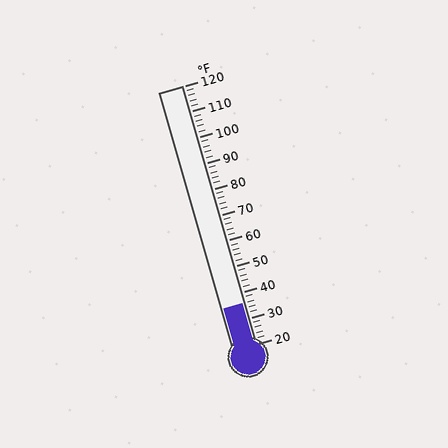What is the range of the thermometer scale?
The thermometer scale ranges from 20°F to 120°F.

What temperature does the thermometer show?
The thermometer shows approximately 36°F.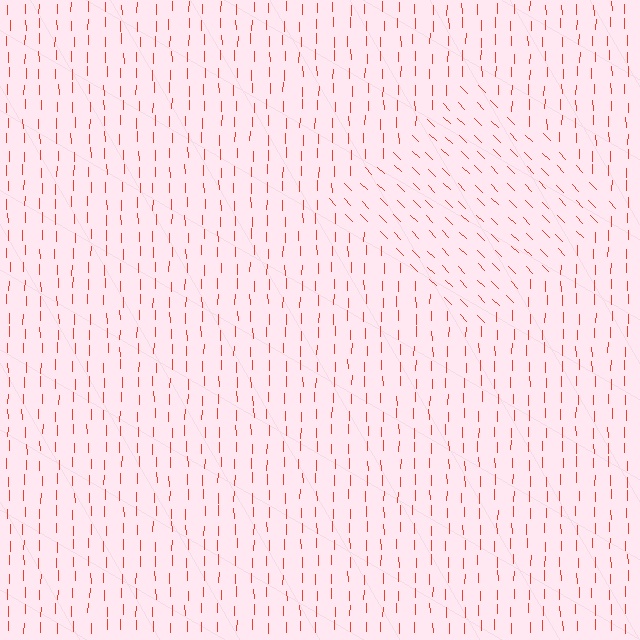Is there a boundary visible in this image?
Yes, there is a texture boundary formed by a change in line orientation.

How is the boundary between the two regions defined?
The boundary is defined purely by a change in line orientation (approximately 45 degrees difference). All lines are the same color and thickness.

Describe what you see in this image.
The image is filled with small red line segments. A diamond region in the image has lines oriented differently from the surrounding lines, creating a visible texture boundary.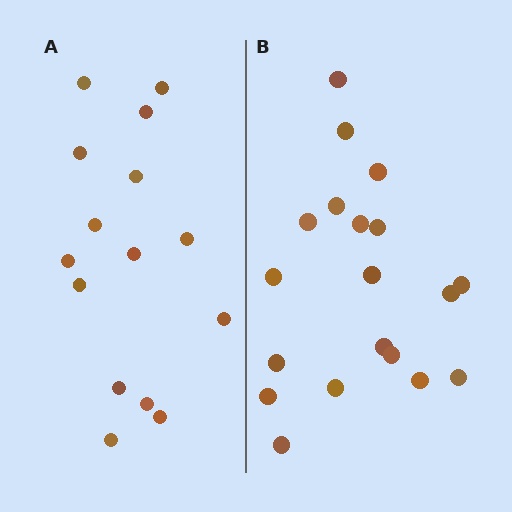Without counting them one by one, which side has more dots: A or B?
Region B (the right region) has more dots.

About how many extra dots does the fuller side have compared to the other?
Region B has about 4 more dots than region A.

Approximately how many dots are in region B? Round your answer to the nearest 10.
About 20 dots. (The exact count is 19, which rounds to 20.)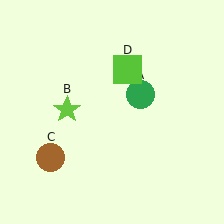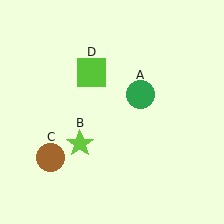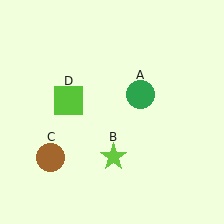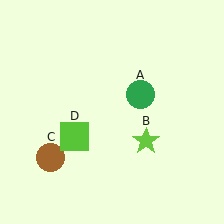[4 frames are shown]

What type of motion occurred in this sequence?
The lime star (object B), lime square (object D) rotated counterclockwise around the center of the scene.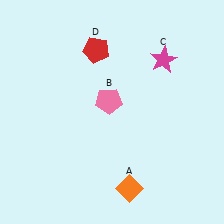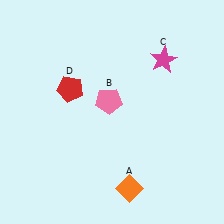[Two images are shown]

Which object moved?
The red pentagon (D) moved down.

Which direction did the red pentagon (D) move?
The red pentagon (D) moved down.